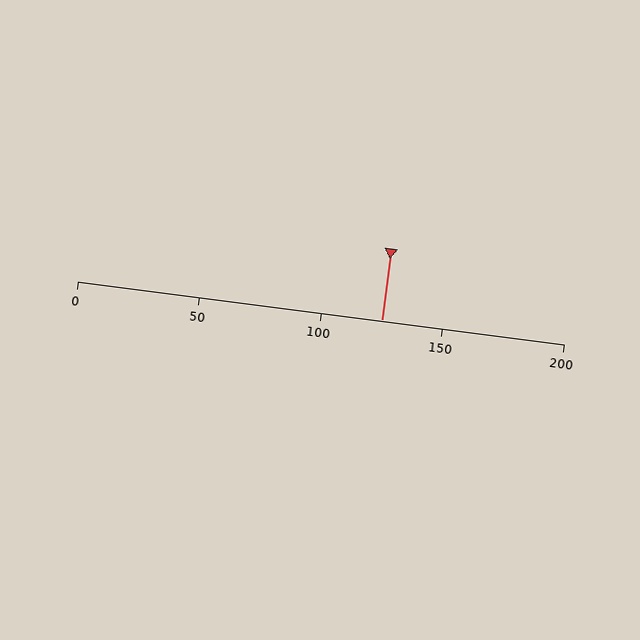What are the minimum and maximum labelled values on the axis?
The axis runs from 0 to 200.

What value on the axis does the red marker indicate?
The marker indicates approximately 125.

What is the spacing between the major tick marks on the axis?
The major ticks are spaced 50 apart.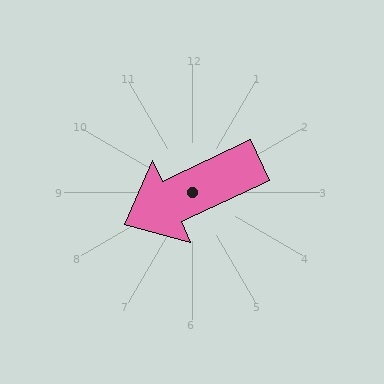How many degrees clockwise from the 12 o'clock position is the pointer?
Approximately 245 degrees.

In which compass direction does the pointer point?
Southwest.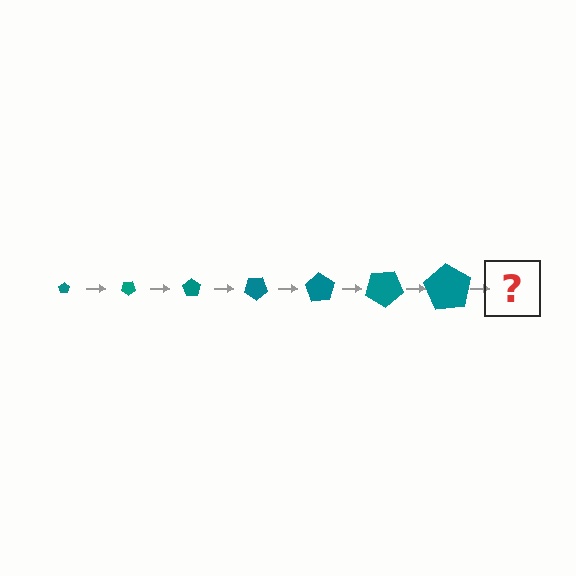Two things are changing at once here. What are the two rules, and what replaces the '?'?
The two rules are that the pentagon grows larger each step and it rotates 35 degrees each step. The '?' should be a pentagon, larger than the previous one and rotated 245 degrees from the start.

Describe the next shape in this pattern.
It should be a pentagon, larger than the previous one and rotated 245 degrees from the start.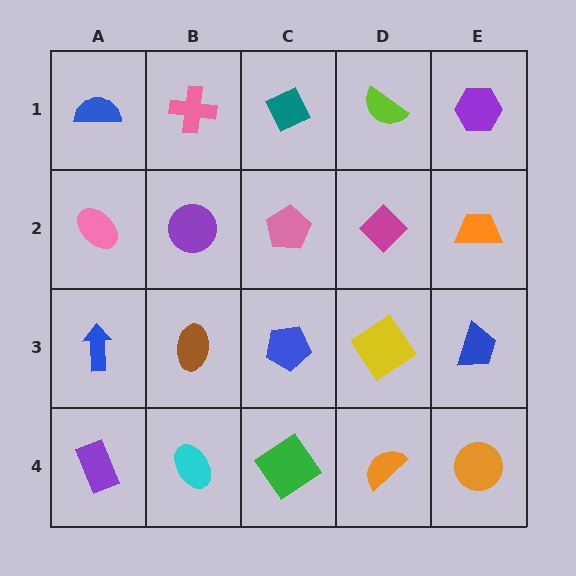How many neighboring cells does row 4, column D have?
3.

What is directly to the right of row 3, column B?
A blue pentagon.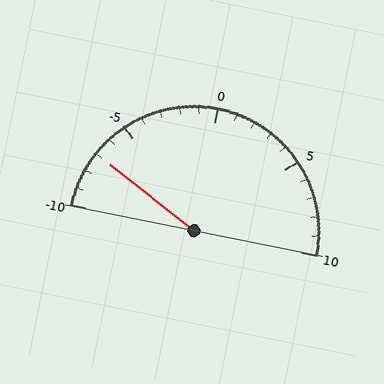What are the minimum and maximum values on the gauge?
The gauge ranges from -10 to 10.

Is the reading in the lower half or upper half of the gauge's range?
The reading is in the lower half of the range (-10 to 10).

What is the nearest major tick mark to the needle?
The nearest major tick mark is -5.